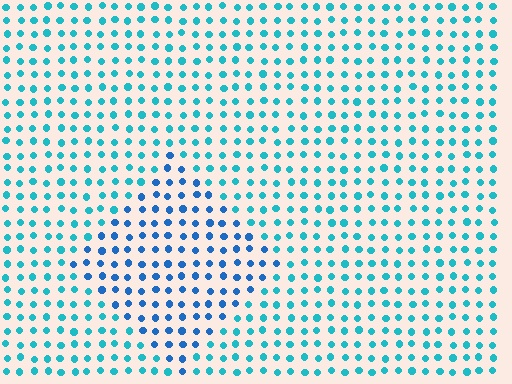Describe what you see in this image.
The image is filled with small cyan elements in a uniform arrangement. A diamond-shaped region is visible where the elements are tinted to a slightly different hue, forming a subtle color boundary.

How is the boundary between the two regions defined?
The boundary is defined purely by a slight shift in hue (about 29 degrees). Spacing, size, and orientation are identical on both sides.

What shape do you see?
I see a diamond.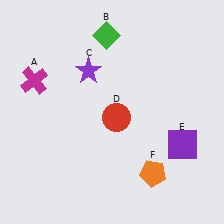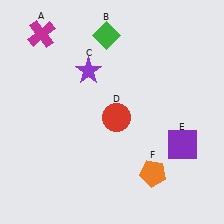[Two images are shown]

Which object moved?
The magenta cross (A) moved up.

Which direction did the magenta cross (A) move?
The magenta cross (A) moved up.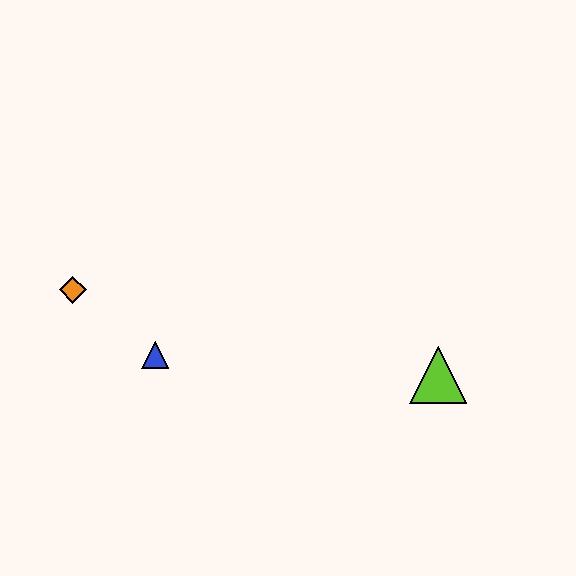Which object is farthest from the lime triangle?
The orange diamond is farthest from the lime triangle.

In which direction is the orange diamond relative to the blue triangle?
The orange diamond is to the left of the blue triangle.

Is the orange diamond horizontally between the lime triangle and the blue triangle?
No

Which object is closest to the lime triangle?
The blue triangle is closest to the lime triangle.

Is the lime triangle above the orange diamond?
No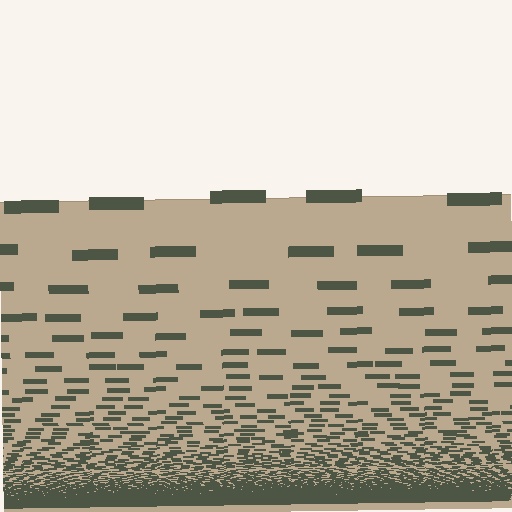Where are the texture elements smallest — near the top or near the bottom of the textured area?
Near the bottom.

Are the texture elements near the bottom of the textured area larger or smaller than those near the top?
Smaller. The gradient is inverted — elements near the bottom are smaller and denser.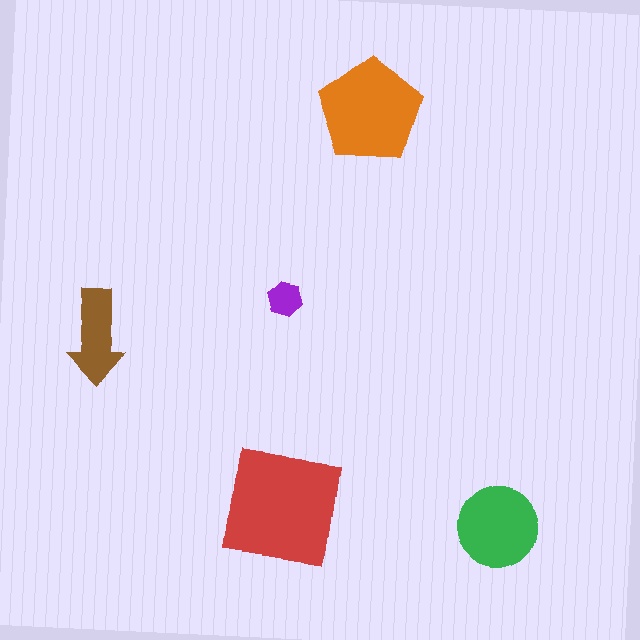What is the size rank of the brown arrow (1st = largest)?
4th.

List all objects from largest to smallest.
The red square, the orange pentagon, the green circle, the brown arrow, the purple hexagon.